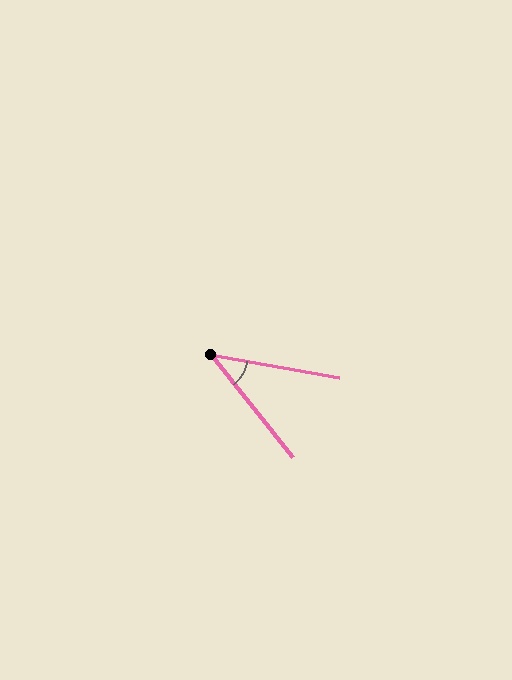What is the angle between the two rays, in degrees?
Approximately 41 degrees.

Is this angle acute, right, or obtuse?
It is acute.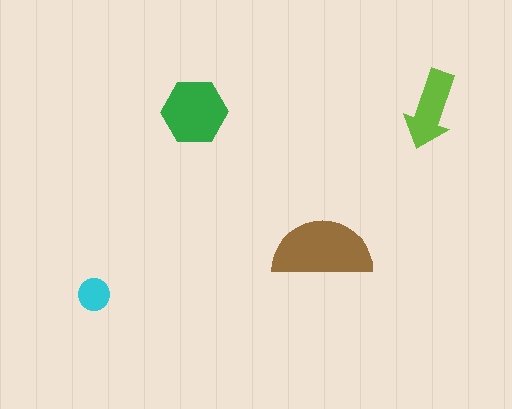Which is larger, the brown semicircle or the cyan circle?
The brown semicircle.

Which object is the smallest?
The cyan circle.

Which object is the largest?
The brown semicircle.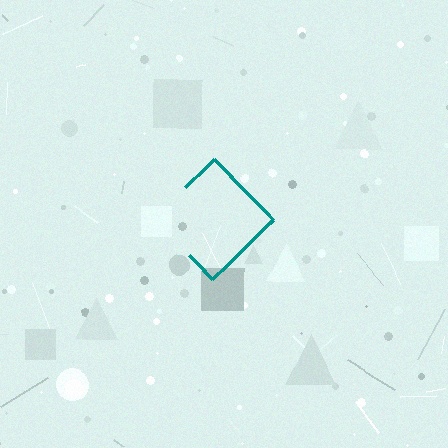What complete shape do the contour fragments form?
The contour fragments form a diamond.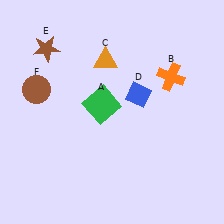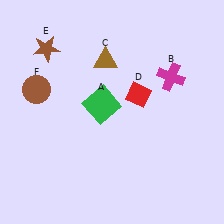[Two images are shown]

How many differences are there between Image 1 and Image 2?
There are 3 differences between the two images.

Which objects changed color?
B changed from orange to magenta. C changed from orange to brown. D changed from blue to red.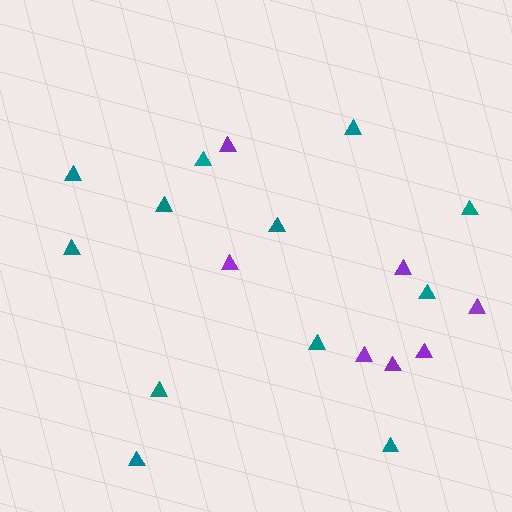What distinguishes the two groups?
There are 2 groups: one group of purple triangles (7) and one group of teal triangles (12).